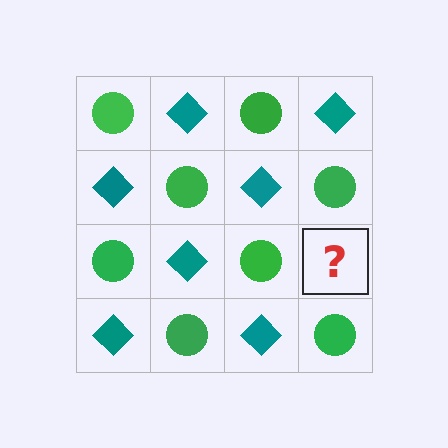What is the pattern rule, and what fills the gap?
The rule is that it alternates green circle and teal diamond in a checkerboard pattern. The gap should be filled with a teal diamond.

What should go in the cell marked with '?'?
The missing cell should contain a teal diamond.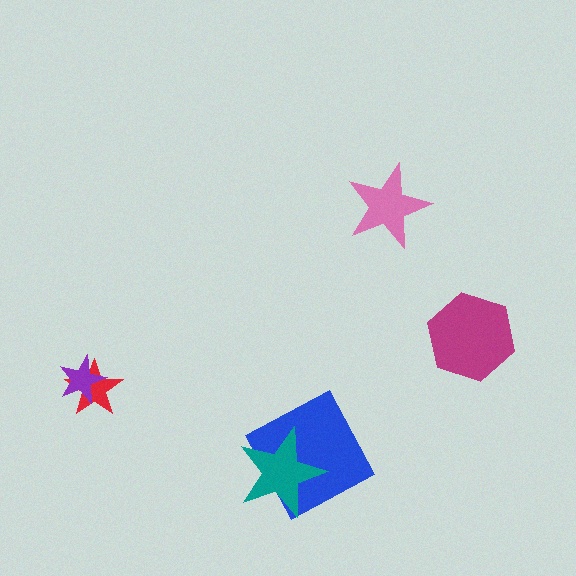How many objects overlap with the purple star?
1 object overlaps with the purple star.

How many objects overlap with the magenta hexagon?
0 objects overlap with the magenta hexagon.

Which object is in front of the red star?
The purple star is in front of the red star.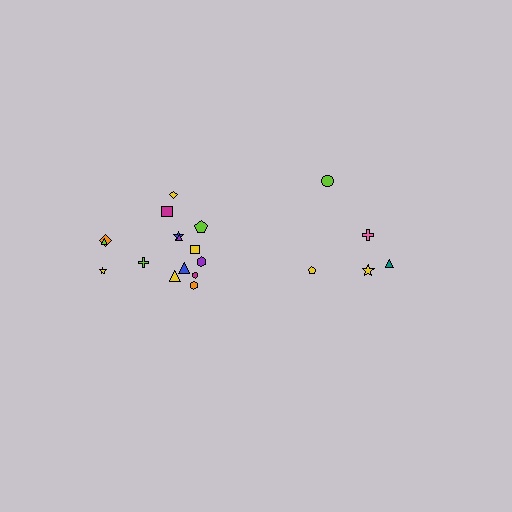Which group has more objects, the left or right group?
The left group.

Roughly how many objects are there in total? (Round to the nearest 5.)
Roughly 20 objects in total.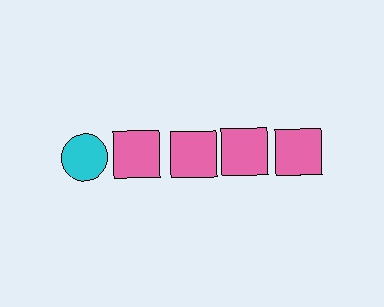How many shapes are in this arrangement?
There are 5 shapes arranged in a grid pattern.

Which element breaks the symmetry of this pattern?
The cyan circle in the top row, leftmost column breaks the symmetry. All other shapes are pink squares.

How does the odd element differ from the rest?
It differs in both color (cyan instead of pink) and shape (circle instead of square).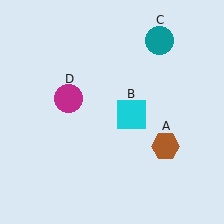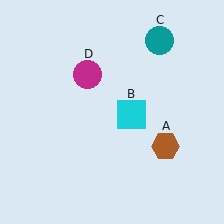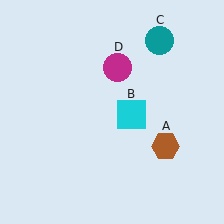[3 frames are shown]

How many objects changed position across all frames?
1 object changed position: magenta circle (object D).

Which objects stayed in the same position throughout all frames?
Brown hexagon (object A) and cyan square (object B) and teal circle (object C) remained stationary.